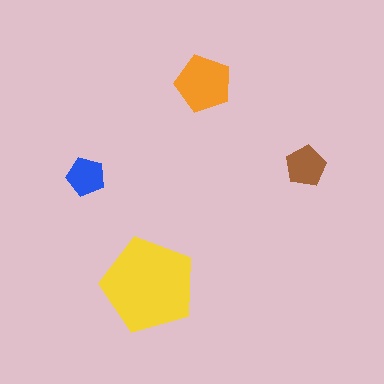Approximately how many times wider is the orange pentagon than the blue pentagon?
About 1.5 times wider.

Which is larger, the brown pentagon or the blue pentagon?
The brown one.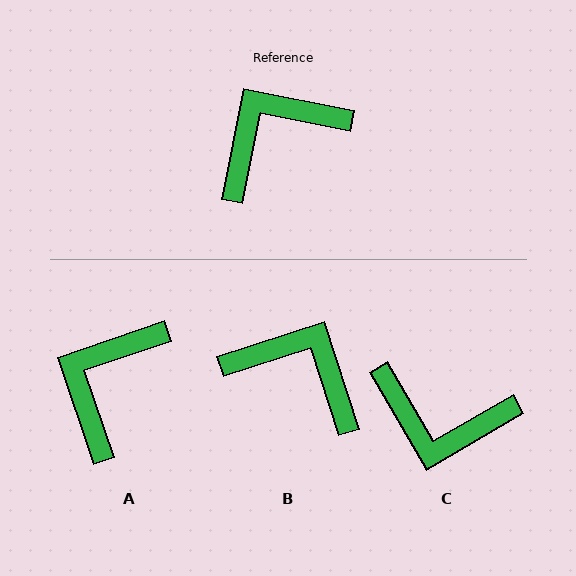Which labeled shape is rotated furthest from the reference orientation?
C, about 131 degrees away.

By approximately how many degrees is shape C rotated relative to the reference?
Approximately 131 degrees counter-clockwise.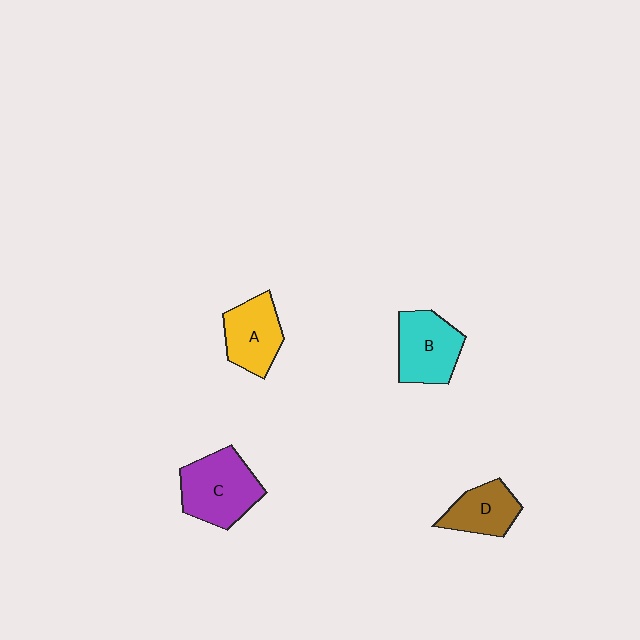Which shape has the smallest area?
Shape D (brown).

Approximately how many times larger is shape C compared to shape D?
Approximately 1.5 times.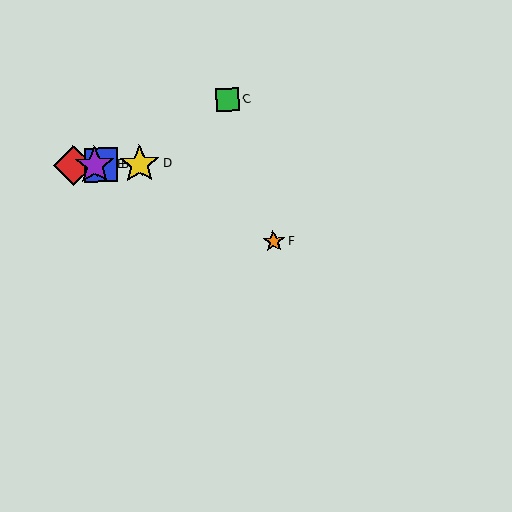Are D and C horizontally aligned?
No, D is at y≈164 and C is at y≈100.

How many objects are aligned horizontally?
4 objects (A, B, D, E) are aligned horizontally.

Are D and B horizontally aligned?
Yes, both are at y≈164.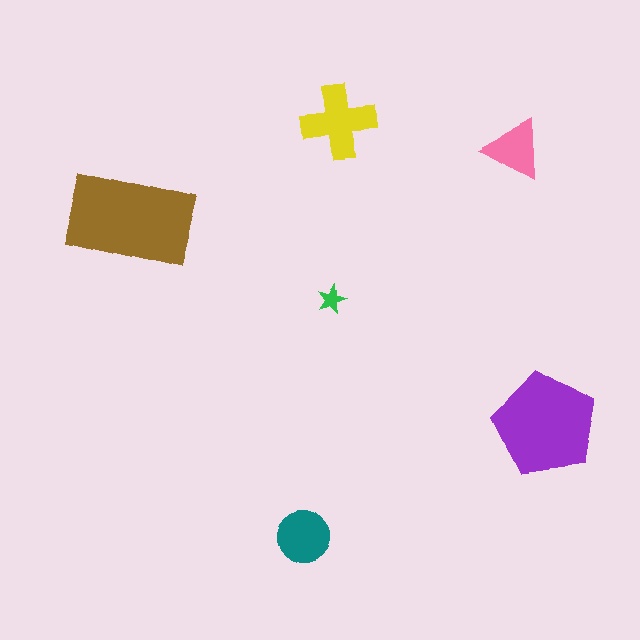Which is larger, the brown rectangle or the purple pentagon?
The brown rectangle.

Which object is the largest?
The brown rectangle.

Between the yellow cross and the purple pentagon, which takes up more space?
The purple pentagon.